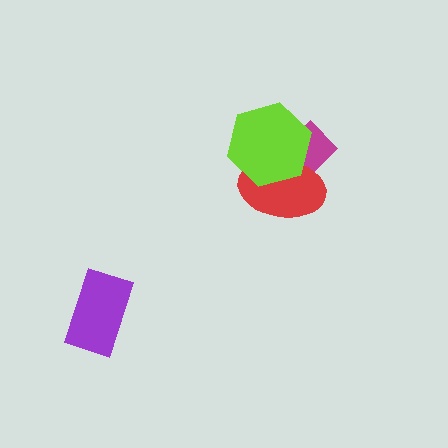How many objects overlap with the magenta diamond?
2 objects overlap with the magenta diamond.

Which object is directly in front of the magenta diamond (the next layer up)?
The red ellipse is directly in front of the magenta diamond.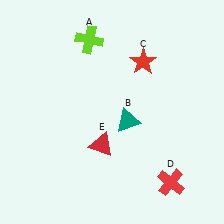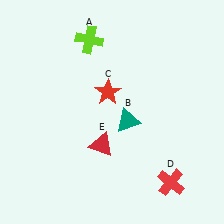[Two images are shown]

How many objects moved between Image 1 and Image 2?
1 object moved between the two images.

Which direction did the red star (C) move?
The red star (C) moved left.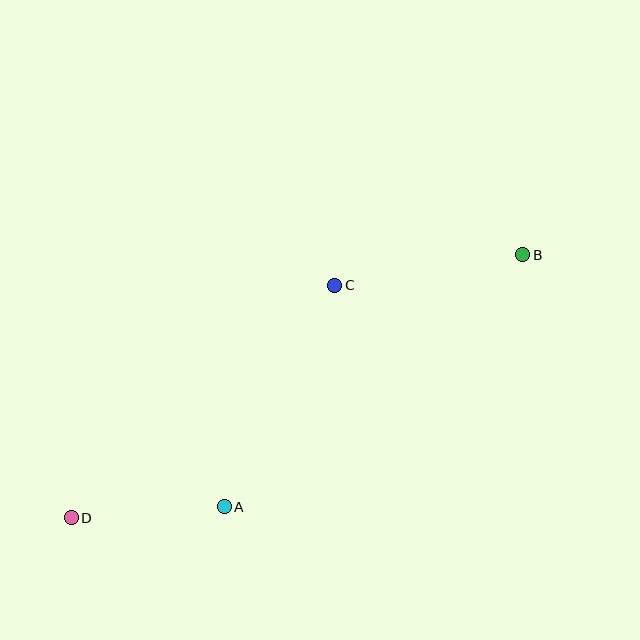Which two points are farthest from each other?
Points B and D are farthest from each other.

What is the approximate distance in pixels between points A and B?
The distance between A and B is approximately 391 pixels.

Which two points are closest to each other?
Points A and D are closest to each other.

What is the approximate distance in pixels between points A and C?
The distance between A and C is approximately 248 pixels.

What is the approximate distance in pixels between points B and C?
The distance between B and C is approximately 190 pixels.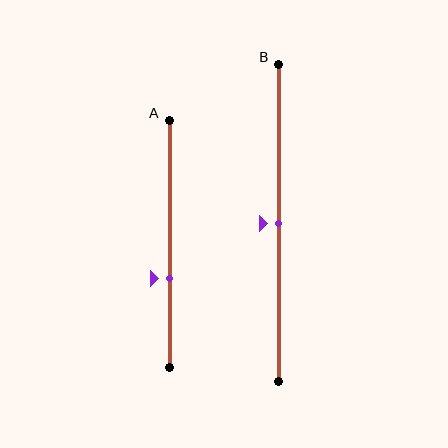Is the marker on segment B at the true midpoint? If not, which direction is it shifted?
Yes, the marker on segment B is at the true midpoint.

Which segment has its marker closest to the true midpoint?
Segment B has its marker closest to the true midpoint.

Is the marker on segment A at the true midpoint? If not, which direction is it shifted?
No, the marker on segment A is shifted downward by about 14% of the segment length.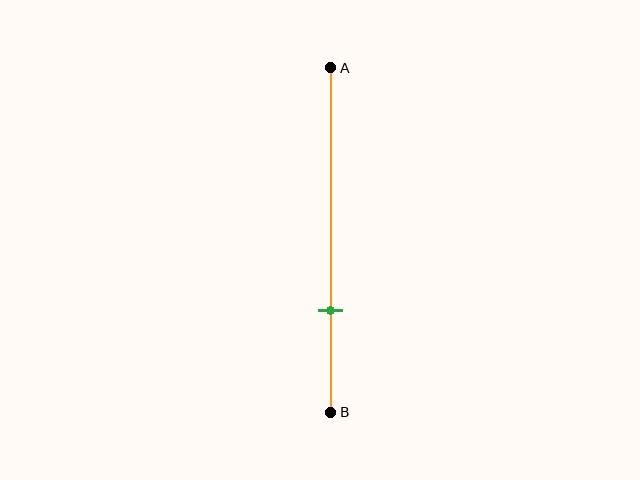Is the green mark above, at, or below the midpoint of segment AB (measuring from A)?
The green mark is below the midpoint of segment AB.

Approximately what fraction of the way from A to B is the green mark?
The green mark is approximately 70% of the way from A to B.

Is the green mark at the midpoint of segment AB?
No, the mark is at about 70% from A, not at the 50% midpoint.